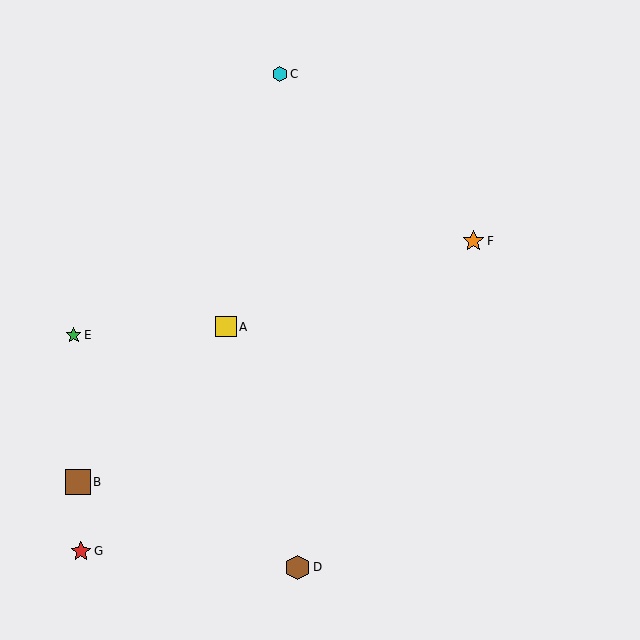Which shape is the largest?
The brown hexagon (labeled D) is the largest.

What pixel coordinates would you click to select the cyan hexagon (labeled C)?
Click at (280, 74) to select the cyan hexagon C.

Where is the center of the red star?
The center of the red star is at (81, 551).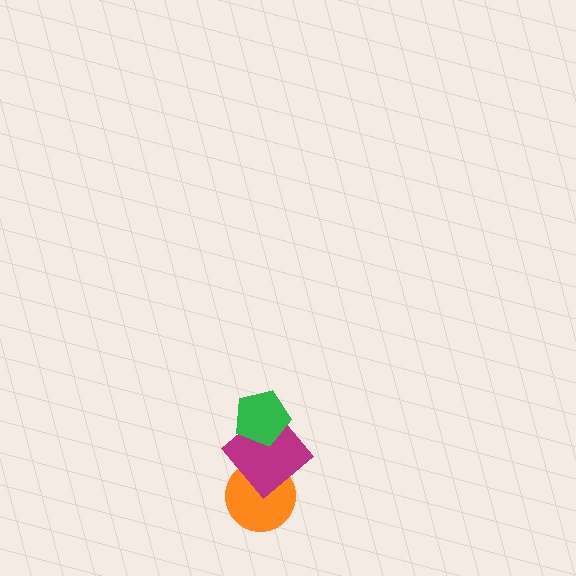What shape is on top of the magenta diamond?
The green pentagon is on top of the magenta diamond.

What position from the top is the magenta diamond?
The magenta diamond is 2nd from the top.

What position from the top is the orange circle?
The orange circle is 3rd from the top.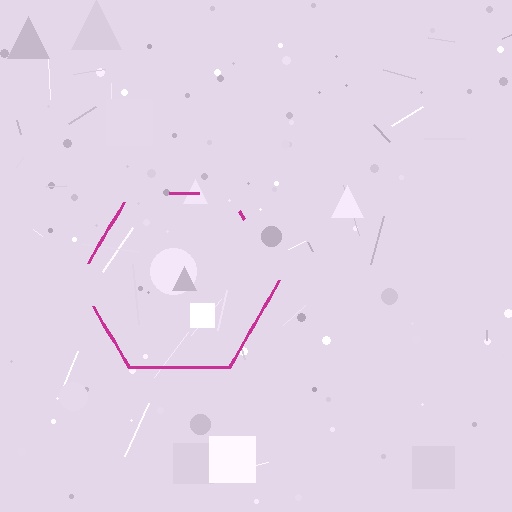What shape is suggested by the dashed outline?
The dashed outline suggests a hexagon.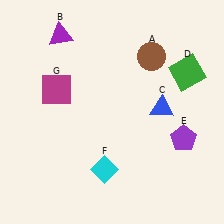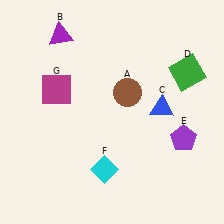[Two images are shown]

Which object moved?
The brown circle (A) moved down.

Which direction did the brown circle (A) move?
The brown circle (A) moved down.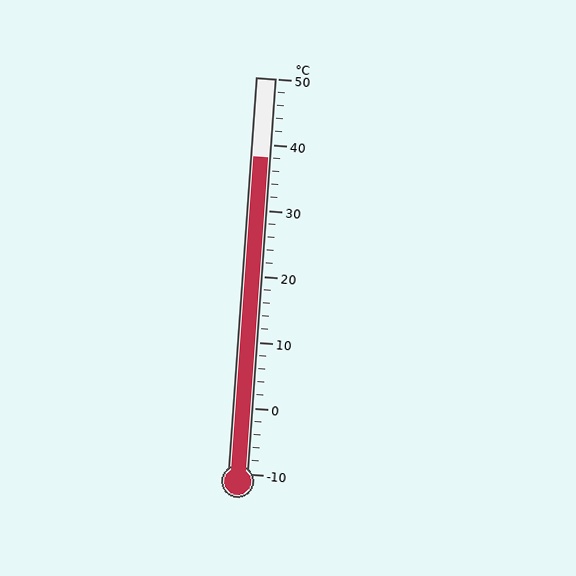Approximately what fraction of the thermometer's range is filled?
The thermometer is filled to approximately 80% of its range.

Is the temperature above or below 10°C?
The temperature is above 10°C.